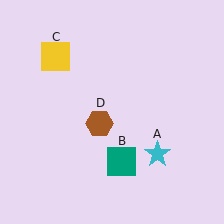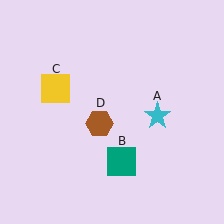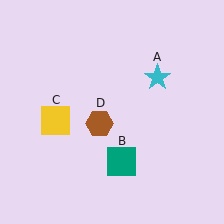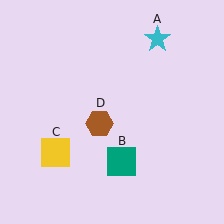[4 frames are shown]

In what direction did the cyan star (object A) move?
The cyan star (object A) moved up.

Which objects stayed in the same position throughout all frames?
Teal square (object B) and brown hexagon (object D) remained stationary.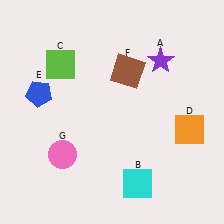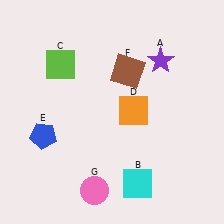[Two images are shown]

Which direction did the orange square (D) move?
The orange square (D) moved left.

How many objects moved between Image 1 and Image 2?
3 objects moved between the two images.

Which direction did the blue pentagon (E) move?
The blue pentagon (E) moved down.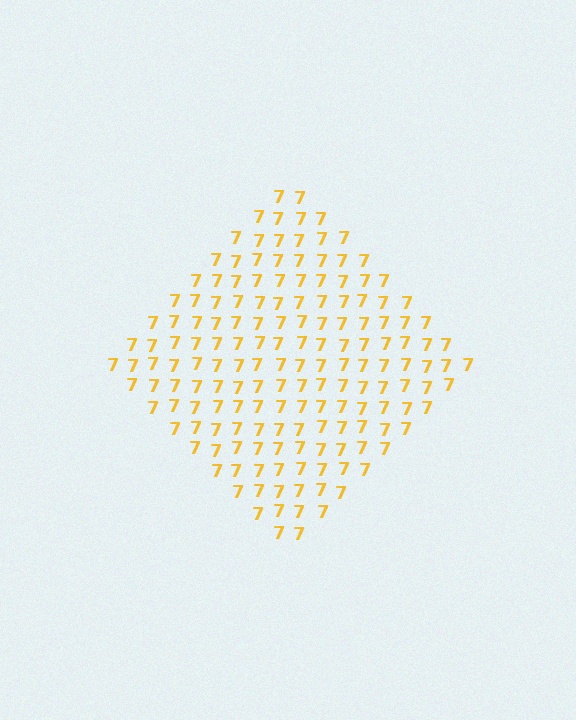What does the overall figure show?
The overall figure shows a diamond.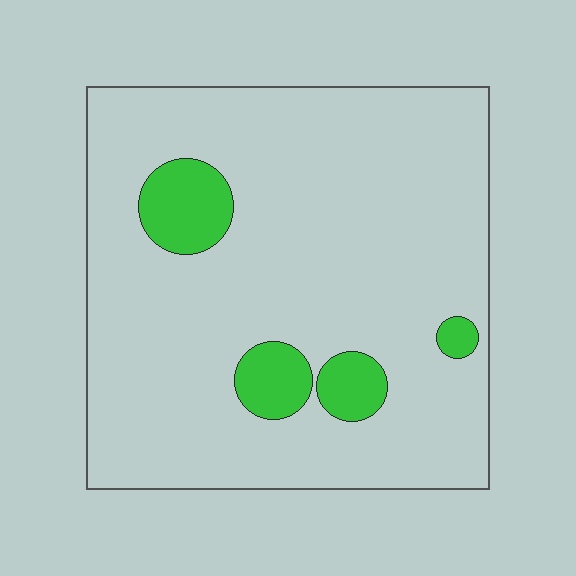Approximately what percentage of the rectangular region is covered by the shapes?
Approximately 10%.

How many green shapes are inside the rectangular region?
4.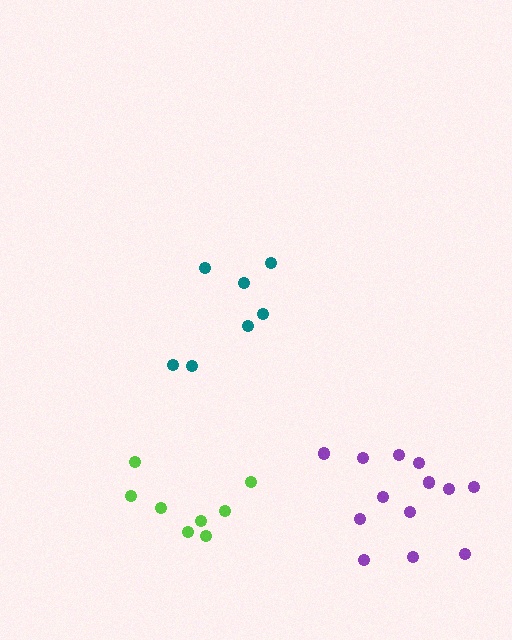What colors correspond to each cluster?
The clusters are colored: lime, purple, teal.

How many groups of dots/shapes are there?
There are 3 groups.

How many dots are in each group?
Group 1: 8 dots, Group 2: 13 dots, Group 3: 7 dots (28 total).